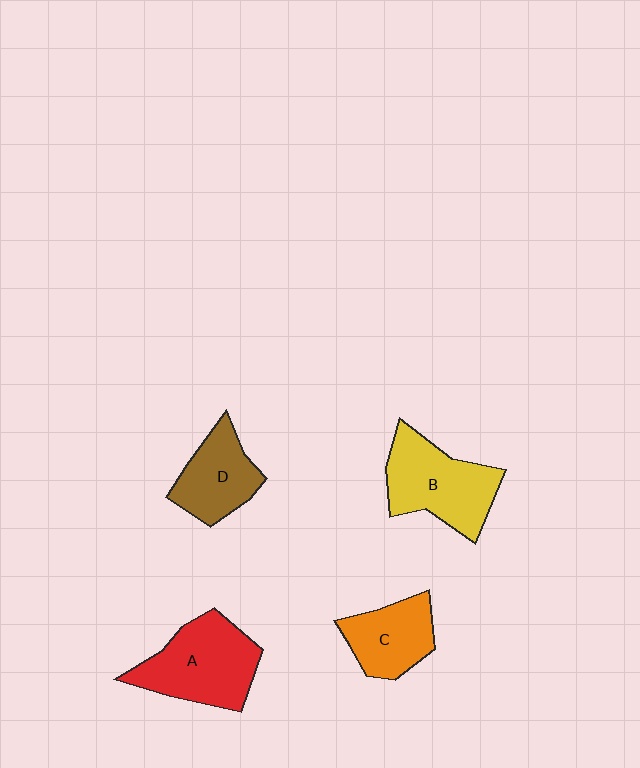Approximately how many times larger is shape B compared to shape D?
Approximately 1.4 times.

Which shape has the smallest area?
Shape C (orange).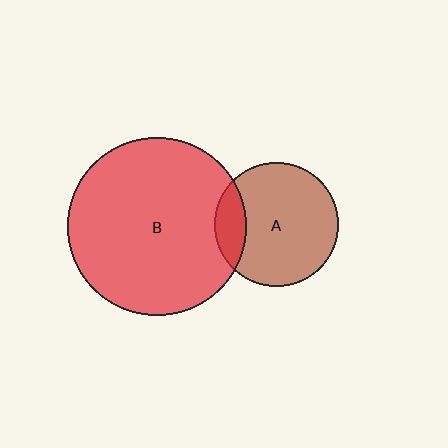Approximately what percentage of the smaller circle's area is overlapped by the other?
Approximately 15%.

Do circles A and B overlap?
Yes.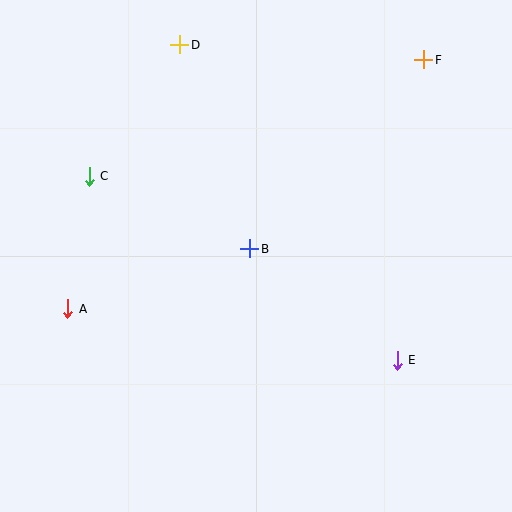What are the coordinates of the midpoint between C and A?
The midpoint between C and A is at (79, 242).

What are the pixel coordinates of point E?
Point E is at (397, 360).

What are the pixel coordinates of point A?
Point A is at (68, 309).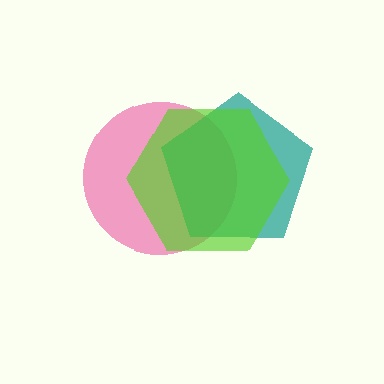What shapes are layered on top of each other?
The layered shapes are: a pink circle, a teal pentagon, a lime hexagon.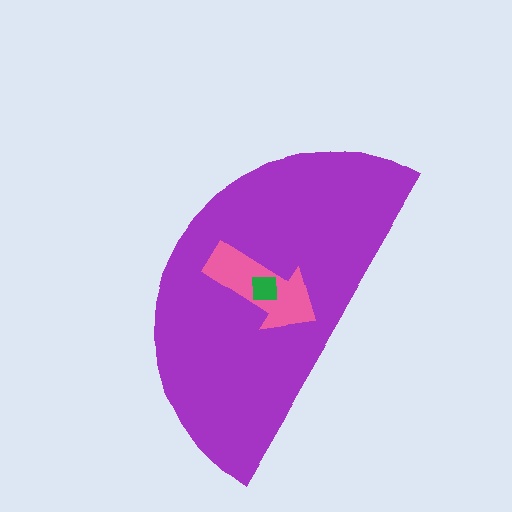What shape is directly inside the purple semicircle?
The pink arrow.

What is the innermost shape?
The green square.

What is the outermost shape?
The purple semicircle.